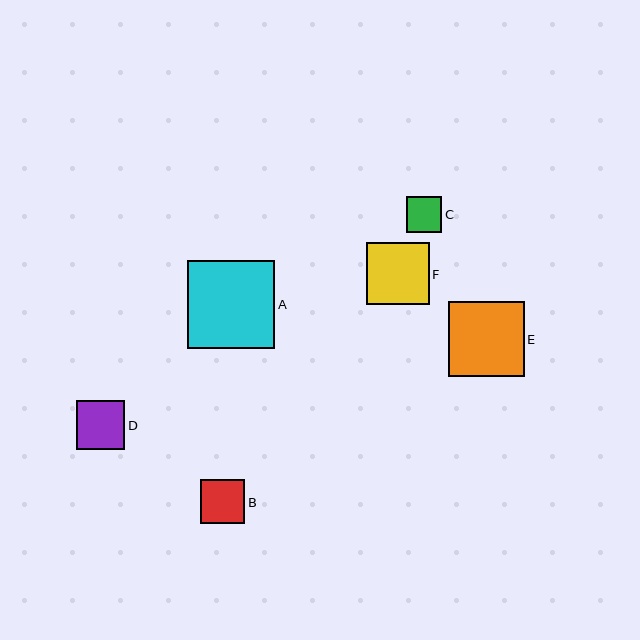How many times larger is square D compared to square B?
Square D is approximately 1.1 times the size of square B.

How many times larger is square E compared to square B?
Square E is approximately 1.7 times the size of square B.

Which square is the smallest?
Square C is the smallest with a size of approximately 35 pixels.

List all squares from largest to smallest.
From largest to smallest: A, E, F, D, B, C.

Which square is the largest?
Square A is the largest with a size of approximately 87 pixels.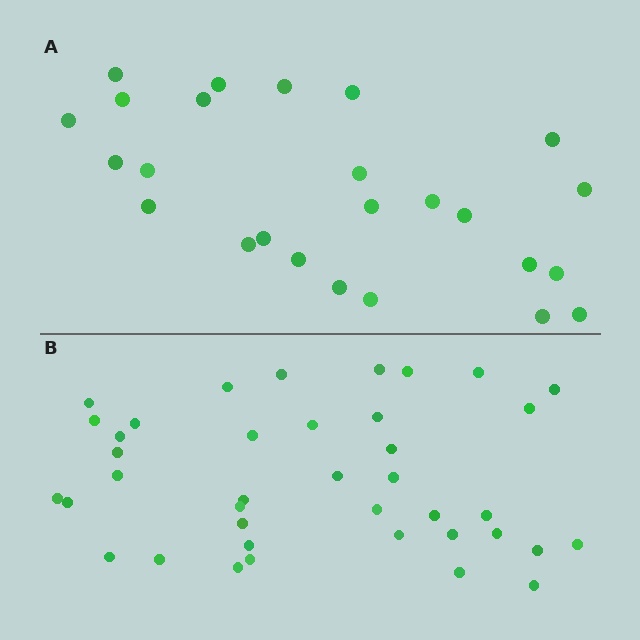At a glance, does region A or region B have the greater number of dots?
Region B (the bottom region) has more dots.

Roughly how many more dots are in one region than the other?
Region B has approximately 15 more dots than region A.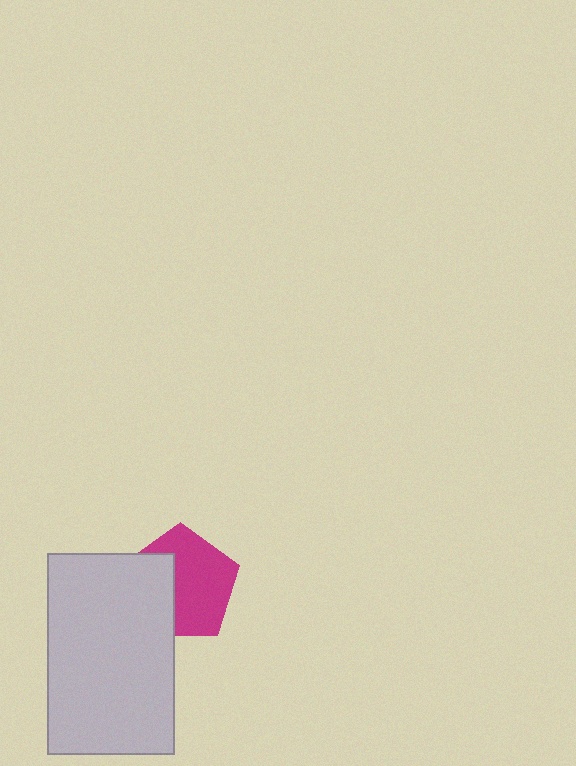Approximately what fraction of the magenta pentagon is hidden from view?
Roughly 39% of the magenta pentagon is hidden behind the light gray rectangle.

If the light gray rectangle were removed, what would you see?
You would see the complete magenta pentagon.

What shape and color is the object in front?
The object in front is a light gray rectangle.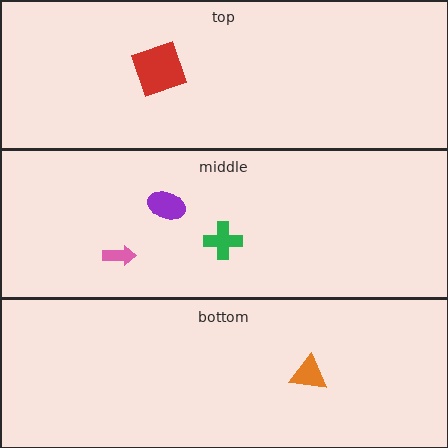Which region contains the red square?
The top region.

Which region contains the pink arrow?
The middle region.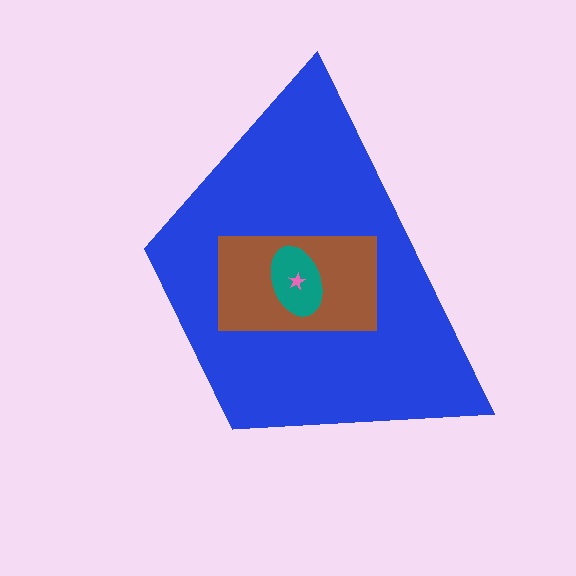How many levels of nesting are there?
4.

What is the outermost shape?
The blue trapezoid.